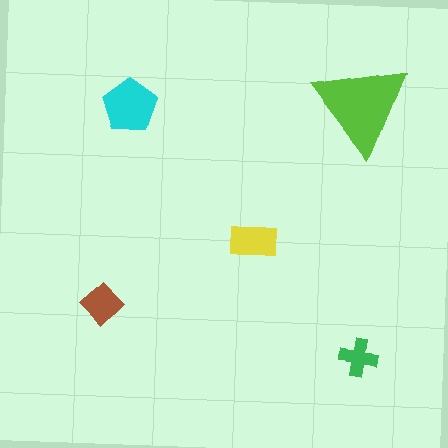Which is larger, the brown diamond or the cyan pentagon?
The cyan pentagon.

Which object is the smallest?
The green cross.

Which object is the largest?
The lime triangle.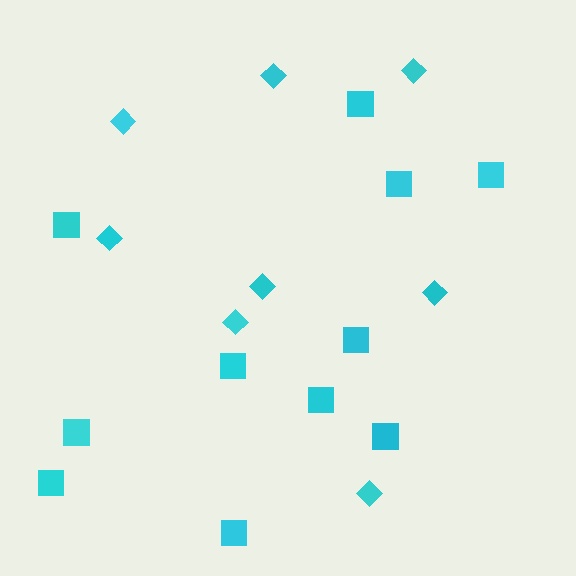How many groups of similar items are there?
There are 2 groups: one group of diamonds (8) and one group of squares (11).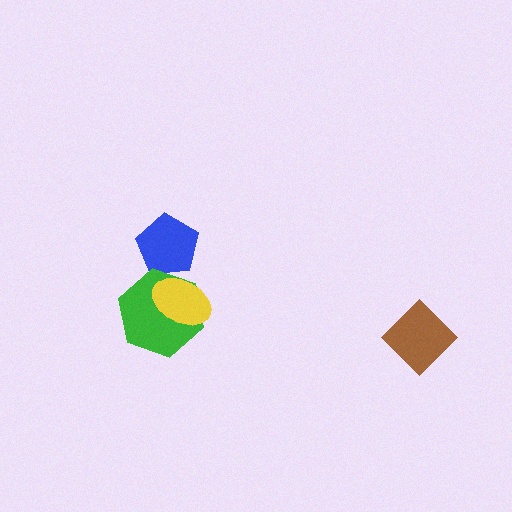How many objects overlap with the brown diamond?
0 objects overlap with the brown diamond.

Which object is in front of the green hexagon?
The yellow ellipse is in front of the green hexagon.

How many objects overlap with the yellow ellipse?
2 objects overlap with the yellow ellipse.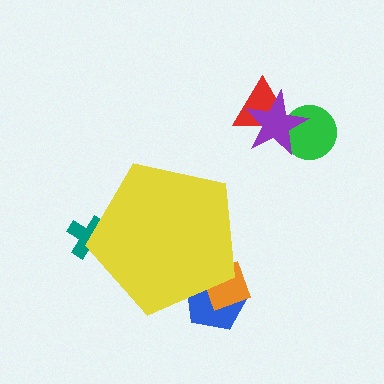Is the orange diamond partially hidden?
Yes, the orange diamond is partially hidden behind the yellow pentagon.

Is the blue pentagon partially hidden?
Yes, the blue pentagon is partially hidden behind the yellow pentagon.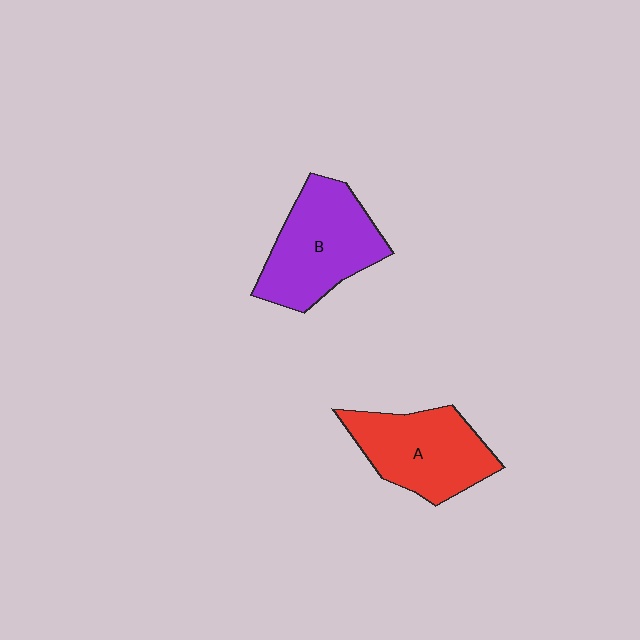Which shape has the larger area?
Shape B (purple).